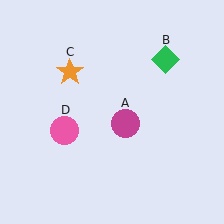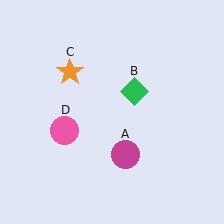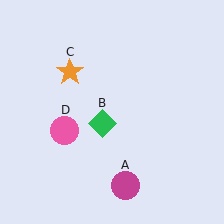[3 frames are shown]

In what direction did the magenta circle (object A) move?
The magenta circle (object A) moved down.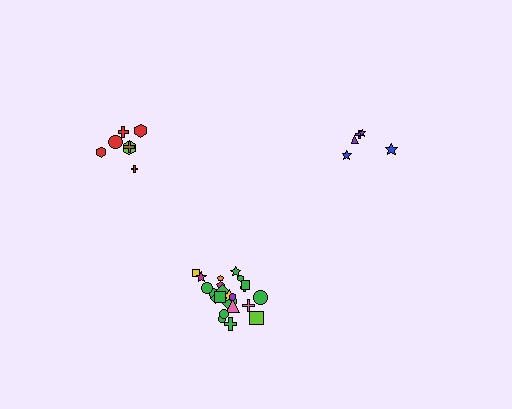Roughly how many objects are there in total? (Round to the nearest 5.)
Roughly 35 objects in total.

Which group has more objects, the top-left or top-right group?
The top-left group.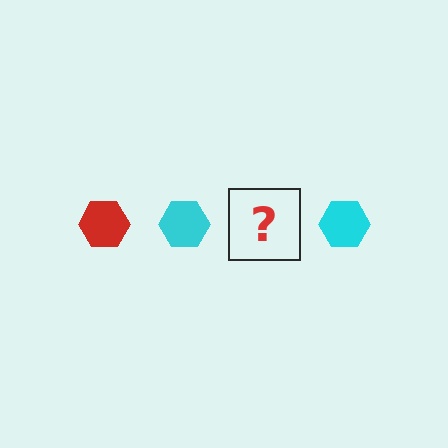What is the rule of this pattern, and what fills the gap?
The rule is that the pattern cycles through red, cyan hexagons. The gap should be filled with a red hexagon.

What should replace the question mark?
The question mark should be replaced with a red hexagon.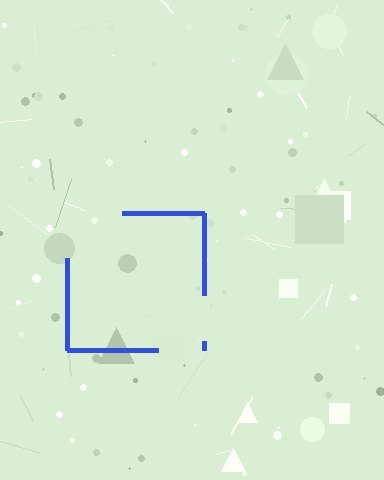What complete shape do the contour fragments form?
The contour fragments form a square.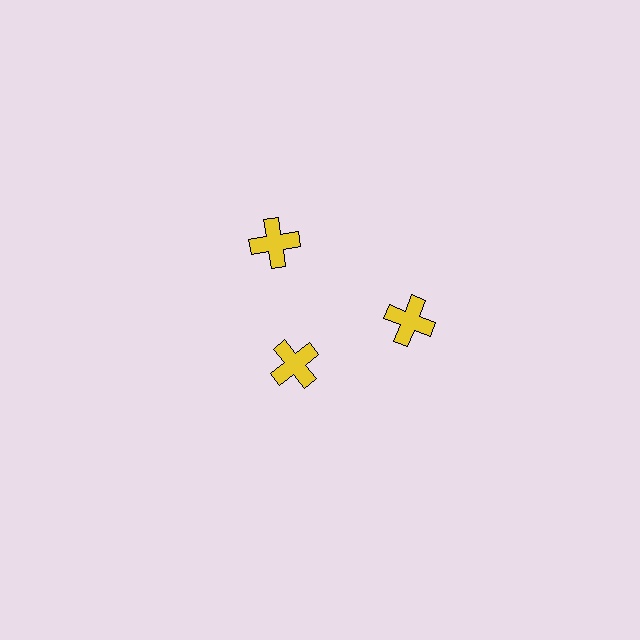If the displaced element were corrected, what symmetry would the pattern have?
It would have 3-fold rotational symmetry — the pattern would map onto itself every 120 degrees.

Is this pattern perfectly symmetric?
No. The 3 yellow crosses are arranged in a ring, but one element near the 7 o'clock position is pulled inward toward the center, breaking the 3-fold rotational symmetry.